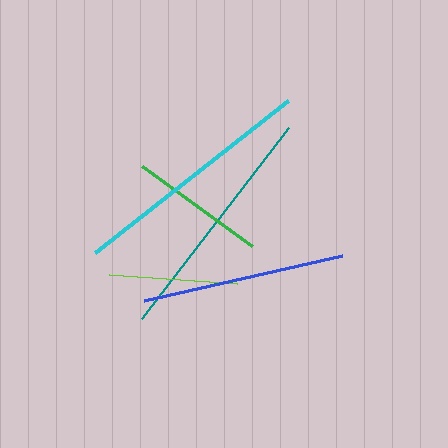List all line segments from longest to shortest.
From longest to shortest: cyan, teal, blue, green, lime.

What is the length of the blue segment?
The blue segment is approximately 203 pixels long.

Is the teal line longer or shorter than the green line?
The teal line is longer than the green line.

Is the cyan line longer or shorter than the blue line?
The cyan line is longer than the blue line.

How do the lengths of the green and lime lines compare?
The green and lime lines are approximately the same length.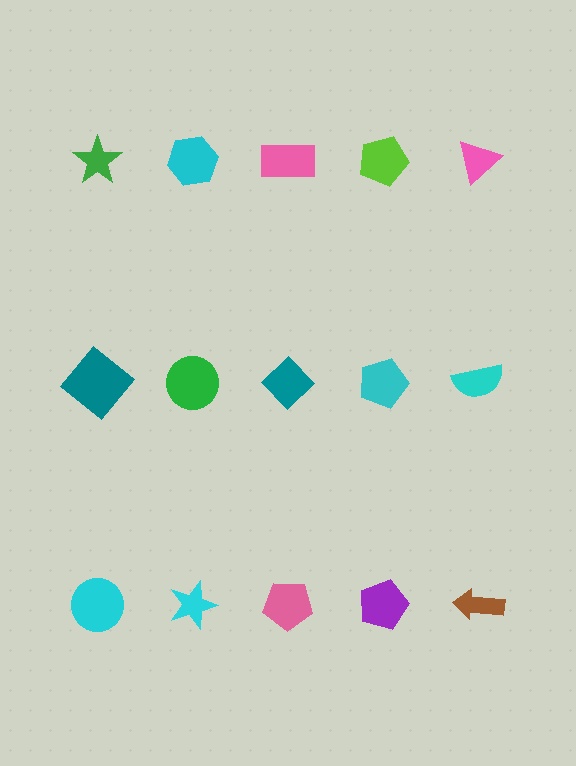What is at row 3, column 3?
A pink pentagon.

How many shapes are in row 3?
5 shapes.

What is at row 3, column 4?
A purple pentagon.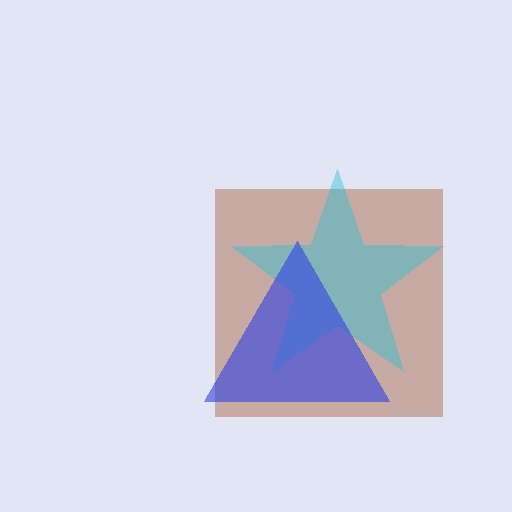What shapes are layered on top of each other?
The layered shapes are: a brown square, a cyan star, a blue triangle.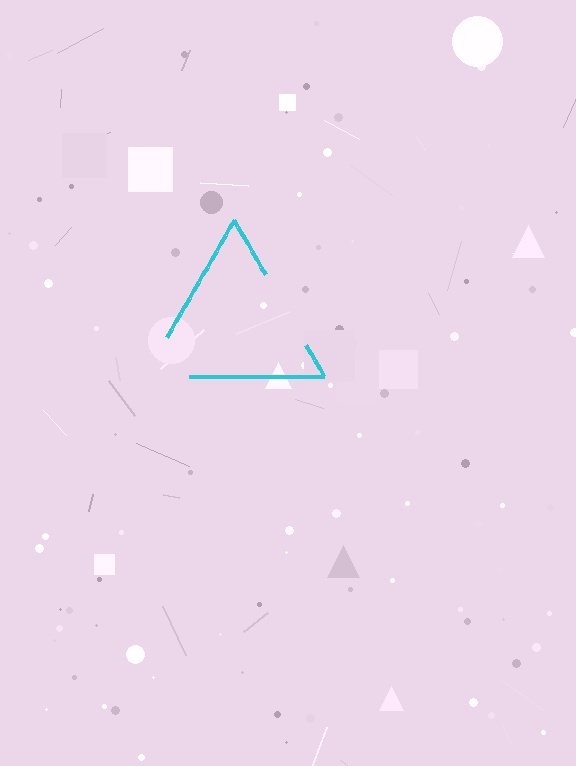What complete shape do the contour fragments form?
The contour fragments form a triangle.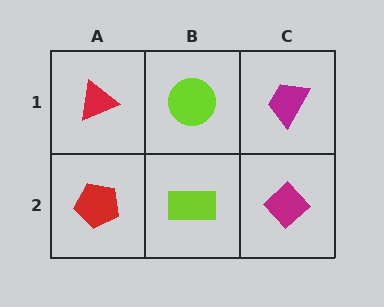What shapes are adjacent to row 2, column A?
A red triangle (row 1, column A), a lime rectangle (row 2, column B).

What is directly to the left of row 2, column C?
A lime rectangle.